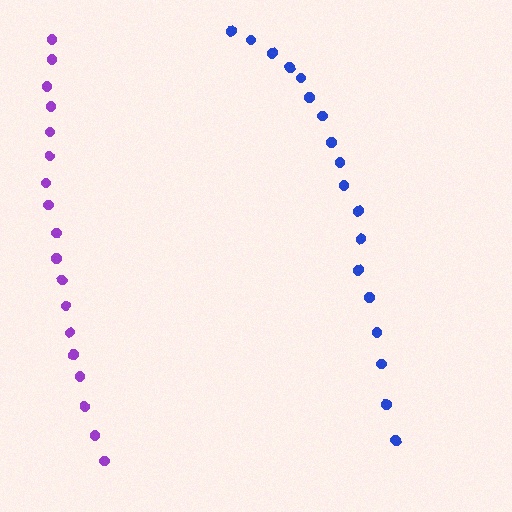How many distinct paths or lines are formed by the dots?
There are 2 distinct paths.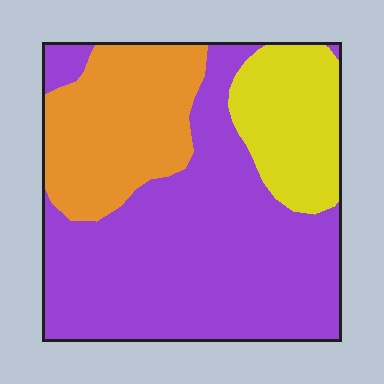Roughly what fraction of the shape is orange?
Orange covers roughly 25% of the shape.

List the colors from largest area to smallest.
From largest to smallest: purple, orange, yellow.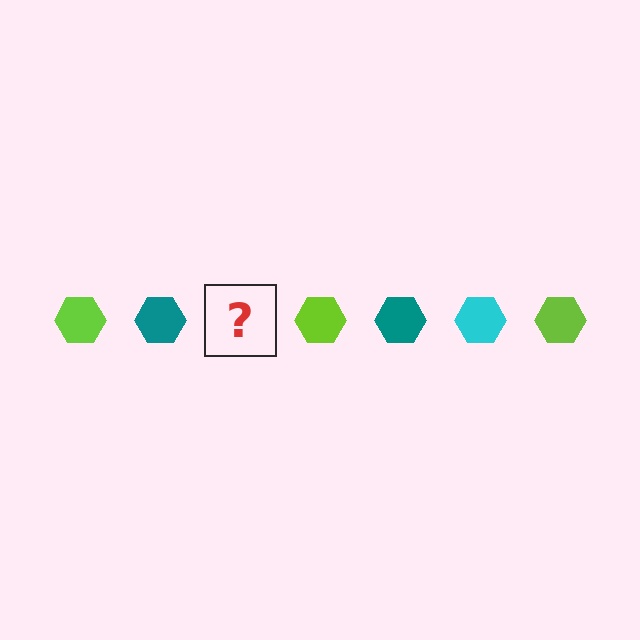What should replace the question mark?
The question mark should be replaced with a cyan hexagon.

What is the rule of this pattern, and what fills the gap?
The rule is that the pattern cycles through lime, teal, cyan hexagons. The gap should be filled with a cyan hexagon.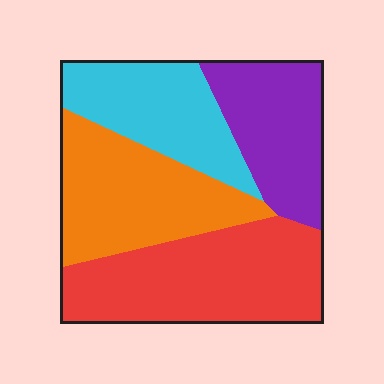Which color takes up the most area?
Red, at roughly 30%.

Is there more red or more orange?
Red.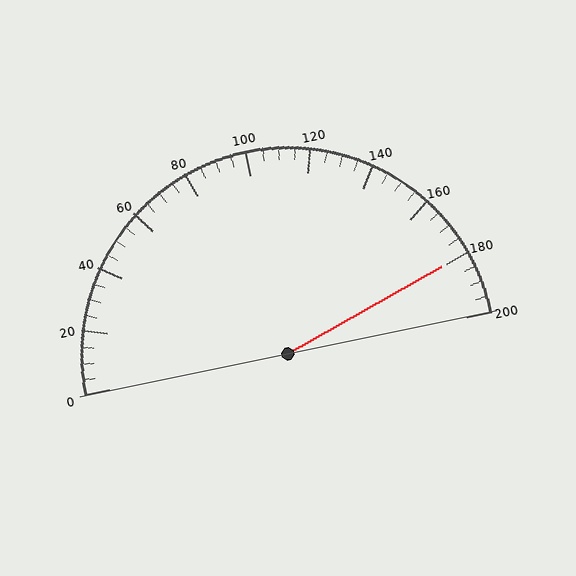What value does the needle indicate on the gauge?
The needle indicates approximately 180.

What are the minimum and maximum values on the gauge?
The gauge ranges from 0 to 200.